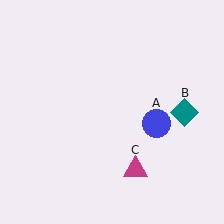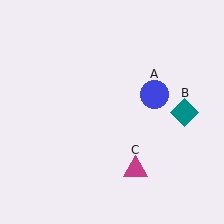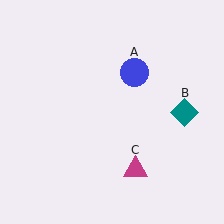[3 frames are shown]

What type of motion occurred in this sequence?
The blue circle (object A) rotated counterclockwise around the center of the scene.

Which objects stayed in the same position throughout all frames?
Teal diamond (object B) and magenta triangle (object C) remained stationary.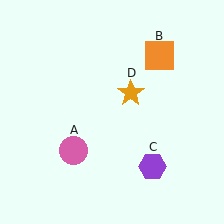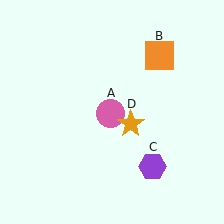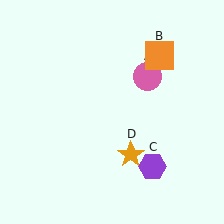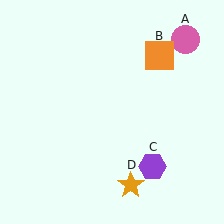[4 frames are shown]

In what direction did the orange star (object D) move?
The orange star (object D) moved down.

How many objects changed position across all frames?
2 objects changed position: pink circle (object A), orange star (object D).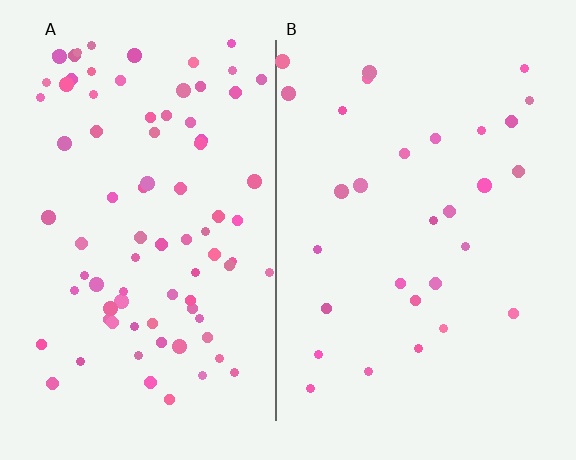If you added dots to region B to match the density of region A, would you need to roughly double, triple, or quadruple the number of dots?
Approximately triple.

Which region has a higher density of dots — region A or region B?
A (the left).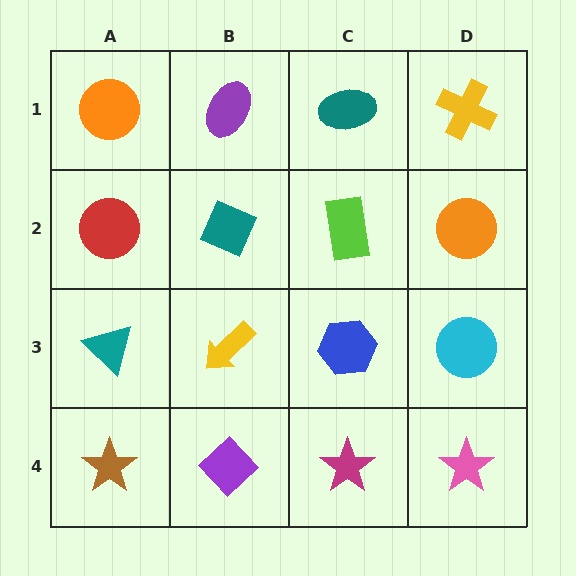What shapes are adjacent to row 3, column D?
An orange circle (row 2, column D), a pink star (row 4, column D), a blue hexagon (row 3, column C).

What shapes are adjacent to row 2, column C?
A teal ellipse (row 1, column C), a blue hexagon (row 3, column C), a teal diamond (row 2, column B), an orange circle (row 2, column D).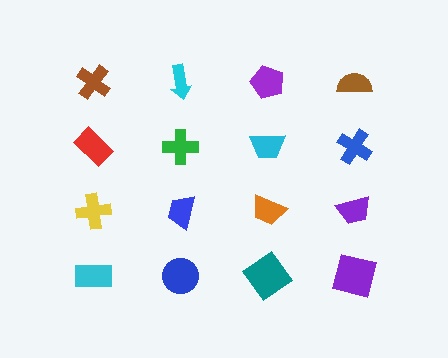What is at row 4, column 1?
A cyan rectangle.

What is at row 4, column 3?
A teal diamond.